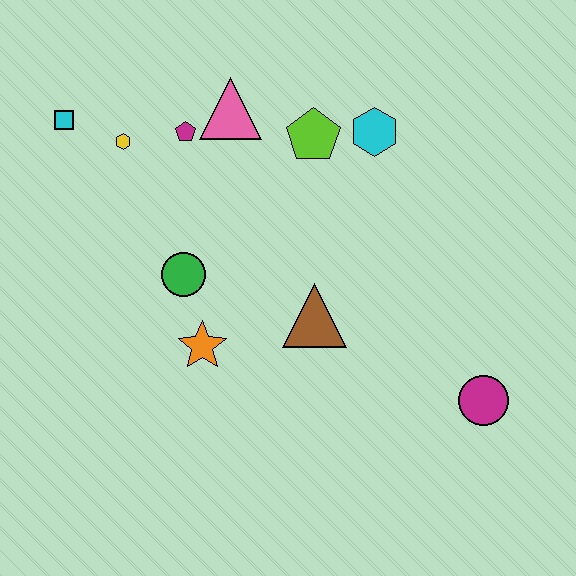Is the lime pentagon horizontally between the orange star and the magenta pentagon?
No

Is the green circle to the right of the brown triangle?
No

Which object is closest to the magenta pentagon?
The pink triangle is closest to the magenta pentagon.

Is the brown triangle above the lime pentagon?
No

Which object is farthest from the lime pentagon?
The magenta circle is farthest from the lime pentagon.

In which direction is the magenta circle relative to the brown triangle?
The magenta circle is to the right of the brown triangle.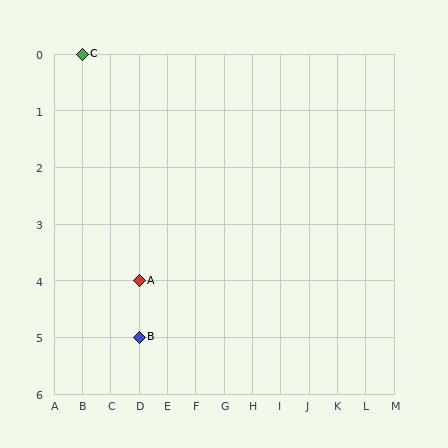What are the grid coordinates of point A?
Point A is at grid coordinates (D, 4).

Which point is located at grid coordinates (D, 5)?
Point B is at (D, 5).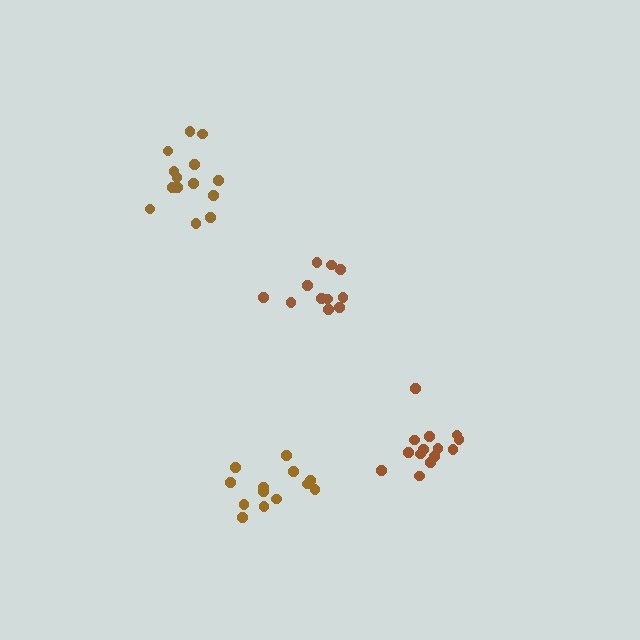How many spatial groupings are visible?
There are 4 spatial groupings.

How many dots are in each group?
Group 1: 13 dots, Group 2: 14 dots, Group 3: 14 dots, Group 4: 11 dots (52 total).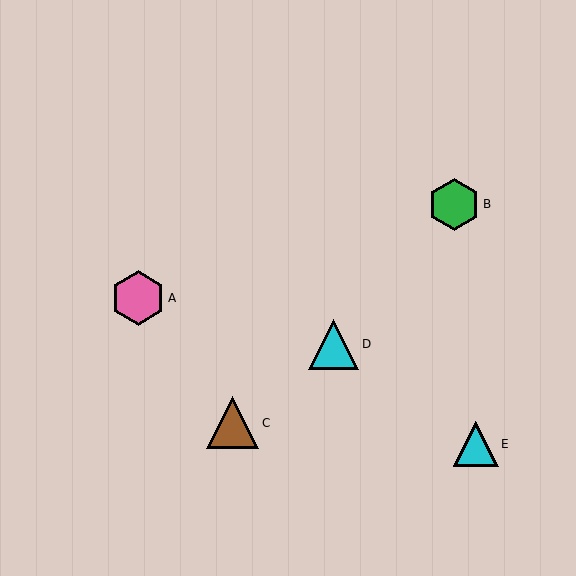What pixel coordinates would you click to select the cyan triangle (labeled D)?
Click at (334, 344) to select the cyan triangle D.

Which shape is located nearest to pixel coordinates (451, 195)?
The green hexagon (labeled B) at (454, 204) is nearest to that location.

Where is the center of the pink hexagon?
The center of the pink hexagon is at (138, 298).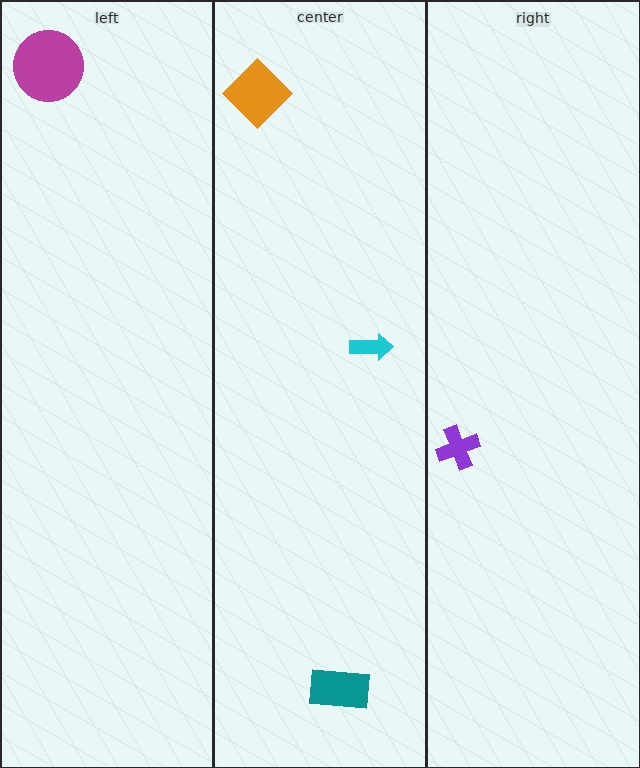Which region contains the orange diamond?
The center region.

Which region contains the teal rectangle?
The center region.